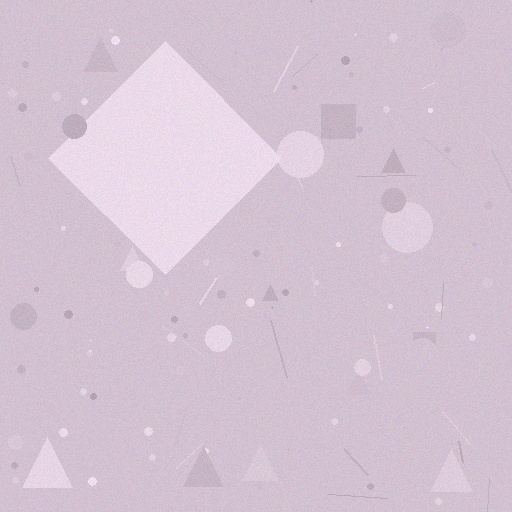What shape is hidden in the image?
A diamond is hidden in the image.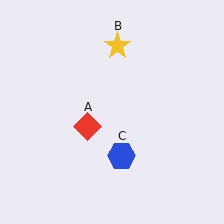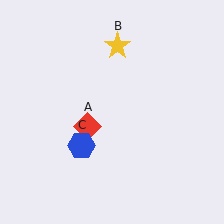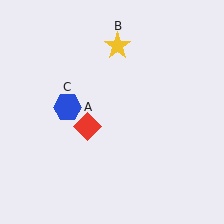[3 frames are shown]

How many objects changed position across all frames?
1 object changed position: blue hexagon (object C).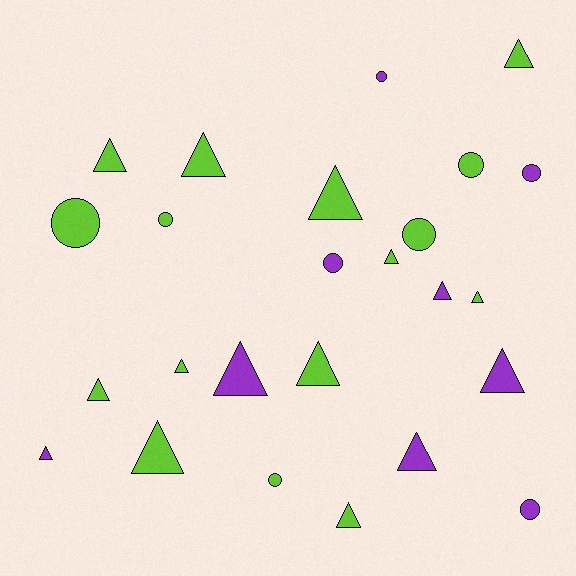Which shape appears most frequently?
Triangle, with 16 objects.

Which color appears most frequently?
Lime, with 16 objects.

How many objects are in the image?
There are 25 objects.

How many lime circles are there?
There are 5 lime circles.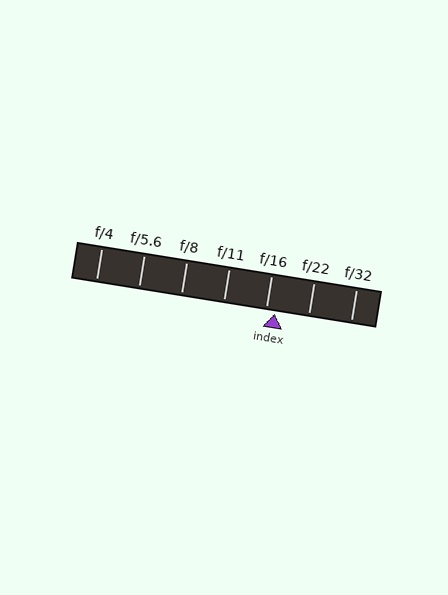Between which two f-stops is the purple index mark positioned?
The index mark is between f/16 and f/22.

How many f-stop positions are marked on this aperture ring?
There are 7 f-stop positions marked.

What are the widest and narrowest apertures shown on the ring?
The widest aperture shown is f/4 and the narrowest is f/32.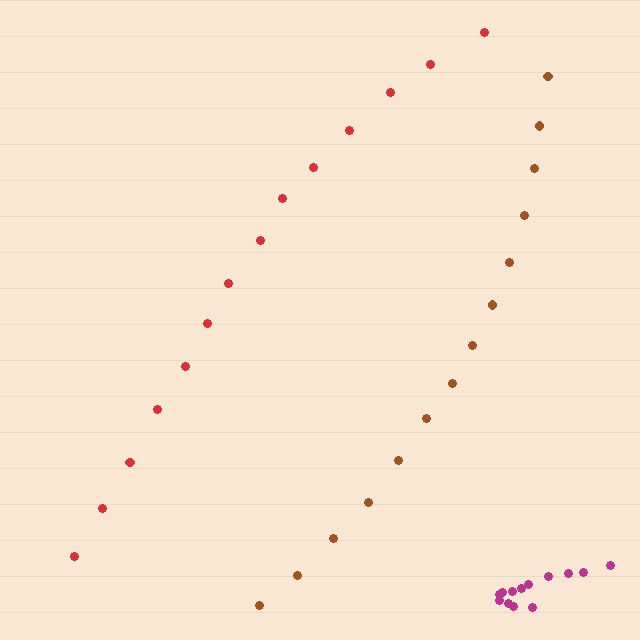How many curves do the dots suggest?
There are 3 distinct paths.